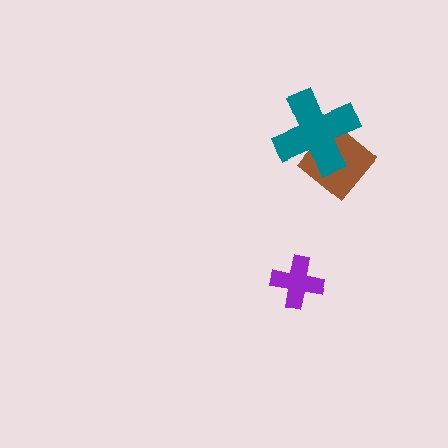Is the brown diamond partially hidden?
Yes, it is partially covered by another shape.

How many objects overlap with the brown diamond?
1 object overlaps with the brown diamond.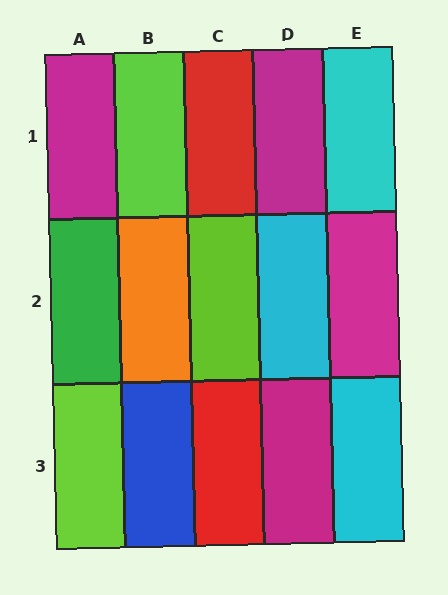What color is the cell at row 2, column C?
Lime.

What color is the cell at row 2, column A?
Green.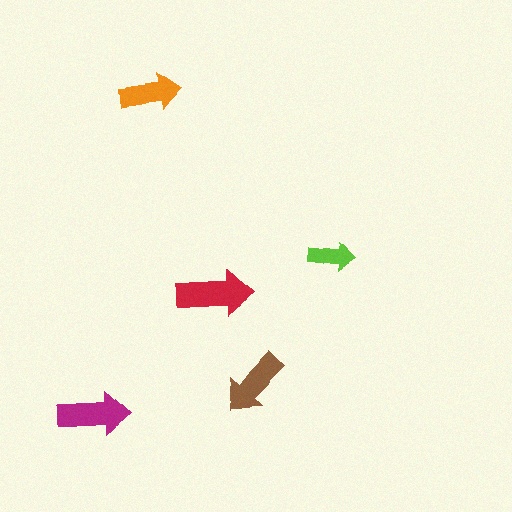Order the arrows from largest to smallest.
the red one, the magenta one, the brown one, the orange one, the lime one.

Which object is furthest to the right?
The lime arrow is rightmost.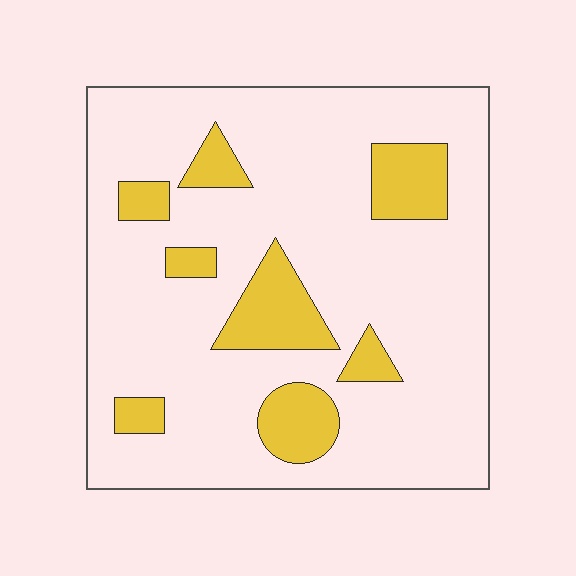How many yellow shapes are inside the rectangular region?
8.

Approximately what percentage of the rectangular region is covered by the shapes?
Approximately 20%.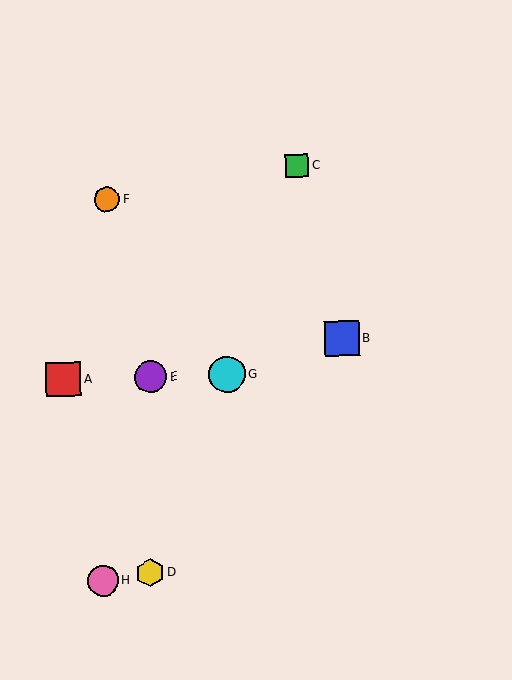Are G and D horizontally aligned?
No, G is at y≈375 and D is at y≈573.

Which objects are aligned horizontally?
Objects A, E, G are aligned horizontally.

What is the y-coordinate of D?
Object D is at y≈573.